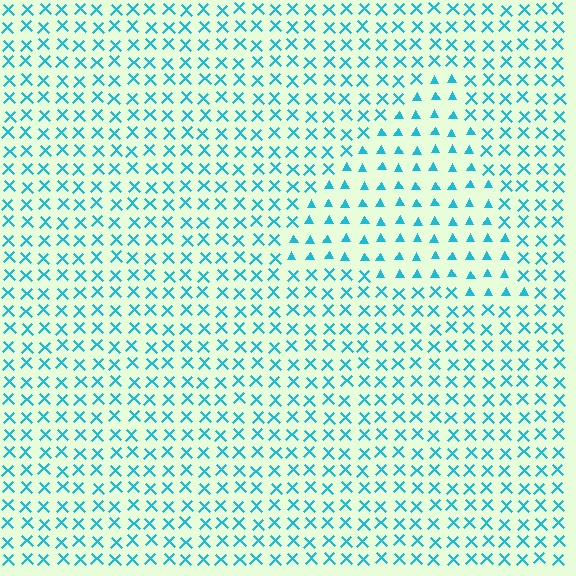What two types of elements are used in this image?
The image uses triangles inside the triangle region and X marks outside it.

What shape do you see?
I see a triangle.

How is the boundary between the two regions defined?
The boundary is defined by a change in element shape: triangles inside vs. X marks outside. All elements share the same color and spacing.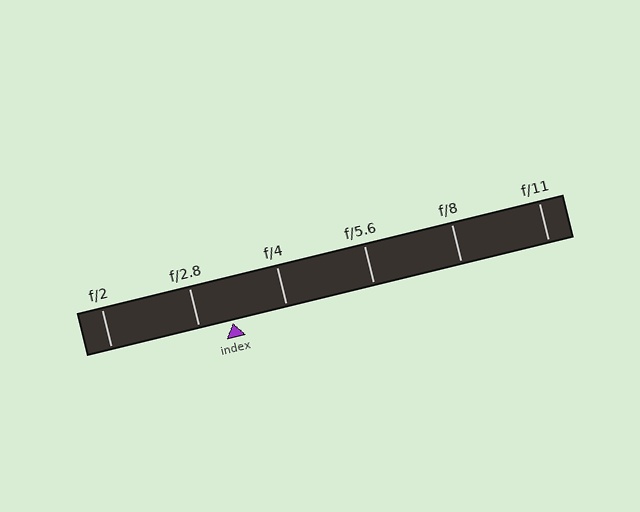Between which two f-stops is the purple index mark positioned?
The index mark is between f/2.8 and f/4.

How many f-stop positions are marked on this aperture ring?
There are 6 f-stop positions marked.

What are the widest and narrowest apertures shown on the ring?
The widest aperture shown is f/2 and the narrowest is f/11.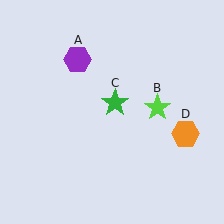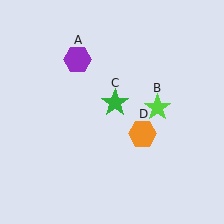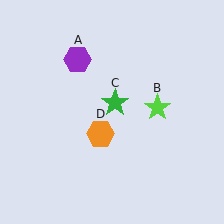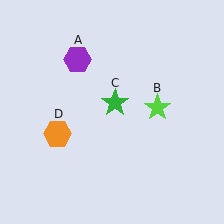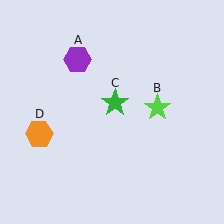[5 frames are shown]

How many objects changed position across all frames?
1 object changed position: orange hexagon (object D).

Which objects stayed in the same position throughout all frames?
Purple hexagon (object A) and lime star (object B) and green star (object C) remained stationary.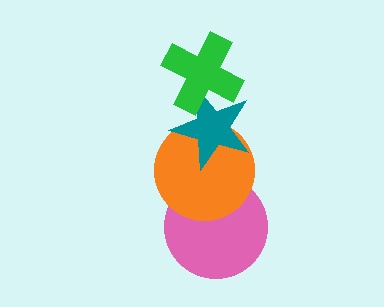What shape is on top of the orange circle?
The teal star is on top of the orange circle.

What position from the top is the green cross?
The green cross is 1st from the top.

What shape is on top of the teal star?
The green cross is on top of the teal star.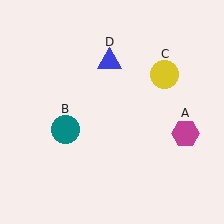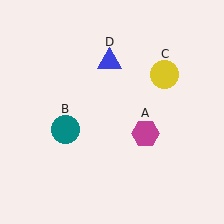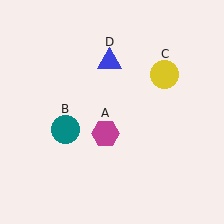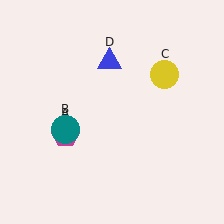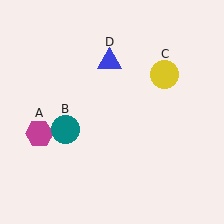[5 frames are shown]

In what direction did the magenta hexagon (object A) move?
The magenta hexagon (object A) moved left.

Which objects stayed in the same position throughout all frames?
Teal circle (object B) and yellow circle (object C) and blue triangle (object D) remained stationary.